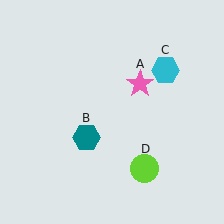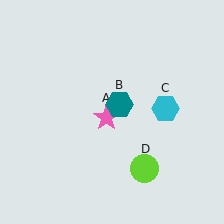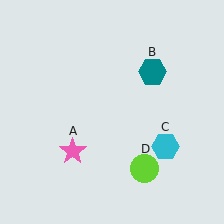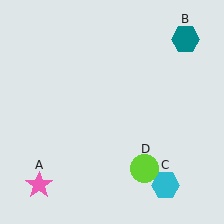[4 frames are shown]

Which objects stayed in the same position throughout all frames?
Lime circle (object D) remained stationary.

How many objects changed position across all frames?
3 objects changed position: pink star (object A), teal hexagon (object B), cyan hexagon (object C).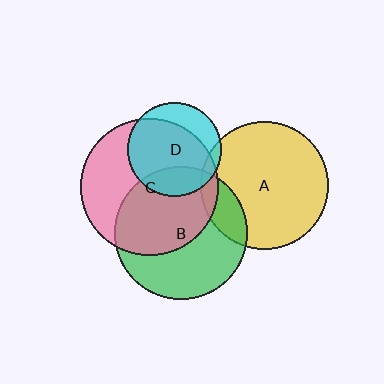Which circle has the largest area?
Circle C (pink).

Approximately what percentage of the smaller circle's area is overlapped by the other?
Approximately 15%.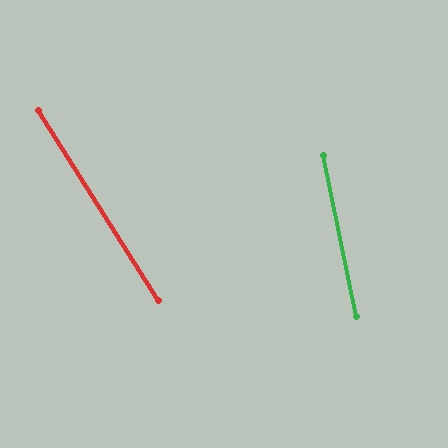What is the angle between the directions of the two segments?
Approximately 21 degrees.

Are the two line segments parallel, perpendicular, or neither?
Neither parallel nor perpendicular — they differ by about 21°.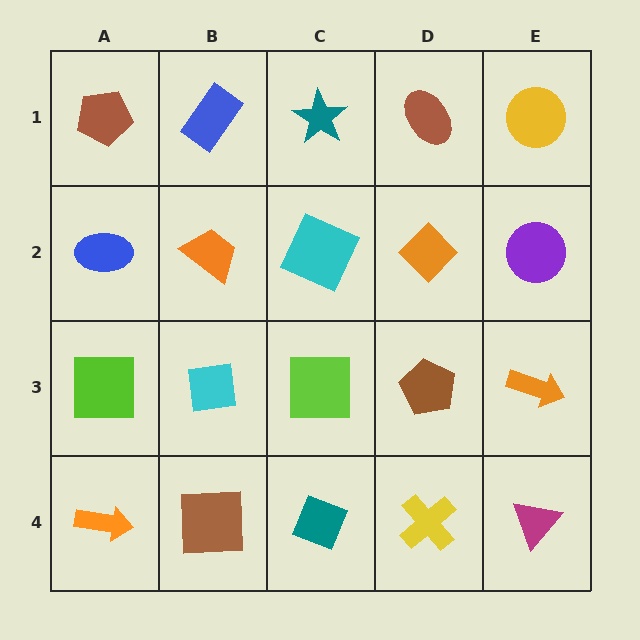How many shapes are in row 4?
5 shapes.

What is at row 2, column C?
A cyan square.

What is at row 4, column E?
A magenta triangle.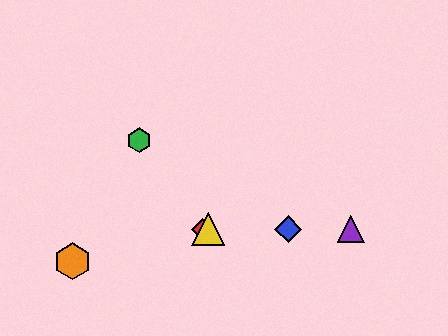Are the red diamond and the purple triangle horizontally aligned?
Yes, both are at y≈229.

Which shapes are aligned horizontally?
The red diamond, the blue diamond, the yellow triangle, the purple triangle are aligned horizontally.